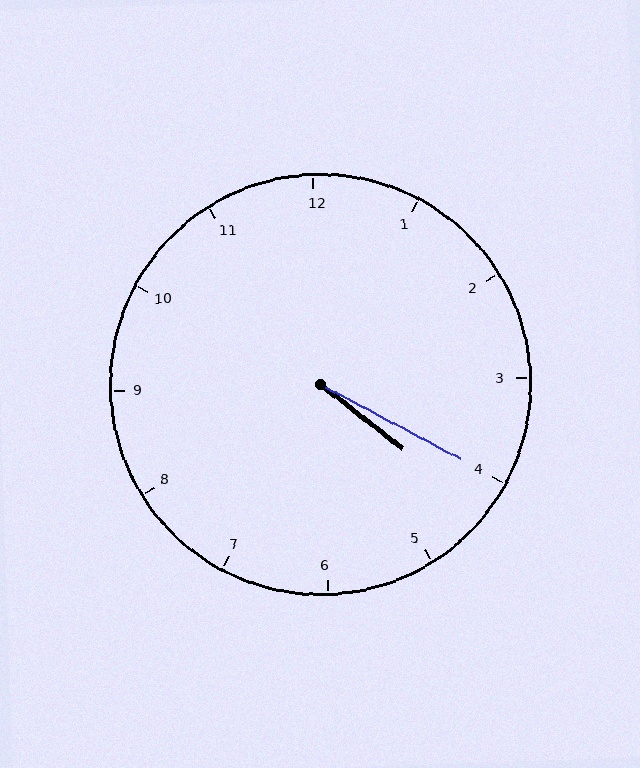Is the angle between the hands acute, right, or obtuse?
It is acute.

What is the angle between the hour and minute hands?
Approximately 10 degrees.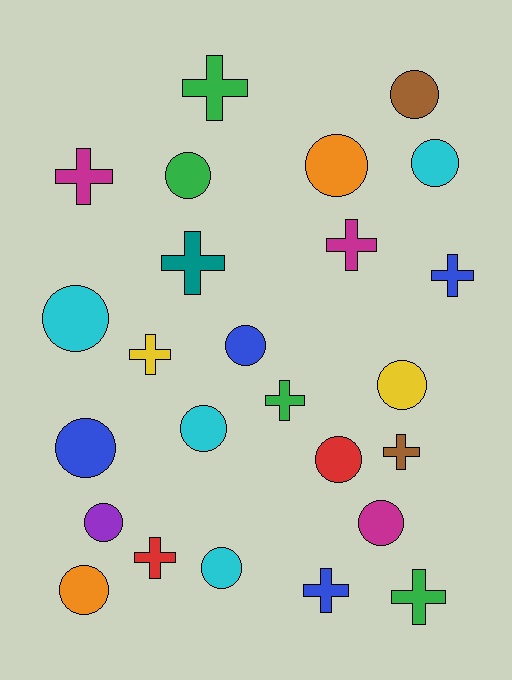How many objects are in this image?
There are 25 objects.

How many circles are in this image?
There are 14 circles.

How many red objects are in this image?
There are 2 red objects.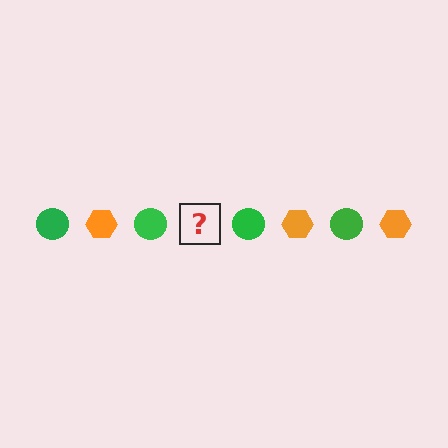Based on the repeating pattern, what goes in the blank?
The blank should be an orange hexagon.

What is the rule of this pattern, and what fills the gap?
The rule is that the pattern alternates between green circle and orange hexagon. The gap should be filled with an orange hexagon.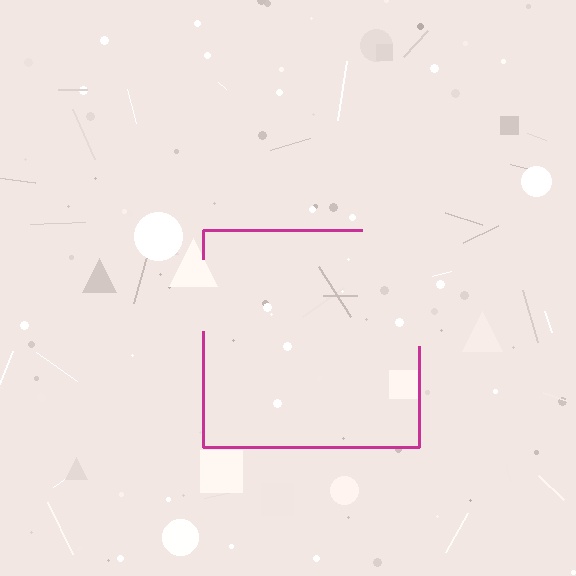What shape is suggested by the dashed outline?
The dashed outline suggests a square.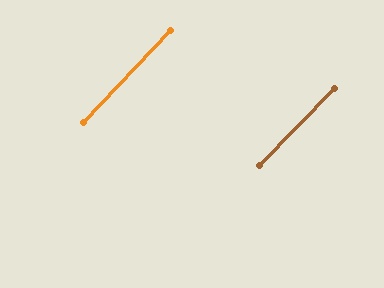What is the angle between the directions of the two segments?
Approximately 1 degree.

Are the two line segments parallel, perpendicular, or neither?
Parallel — their directions differ by only 1.1°.